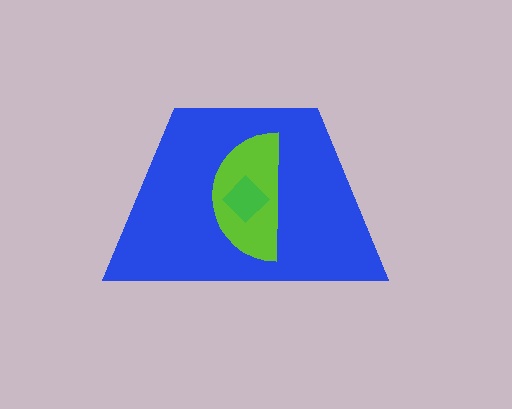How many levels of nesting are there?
3.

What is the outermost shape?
The blue trapezoid.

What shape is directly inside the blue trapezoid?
The lime semicircle.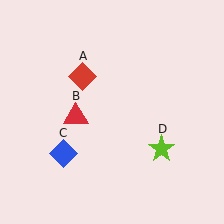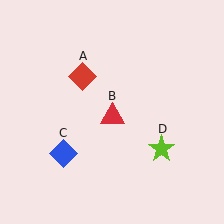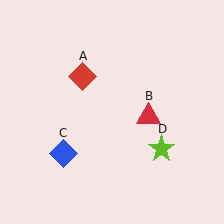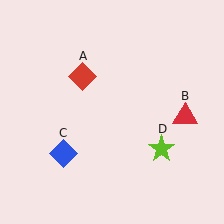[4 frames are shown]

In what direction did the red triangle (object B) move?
The red triangle (object B) moved right.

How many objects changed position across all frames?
1 object changed position: red triangle (object B).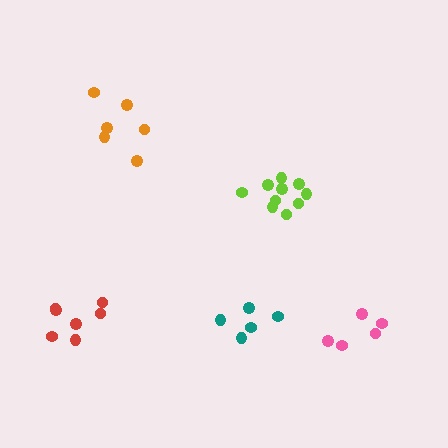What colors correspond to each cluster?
The clusters are colored: teal, lime, orange, red, pink.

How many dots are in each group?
Group 1: 5 dots, Group 2: 10 dots, Group 3: 6 dots, Group 4: 7 dots, Group 5: 5 dots (33 total).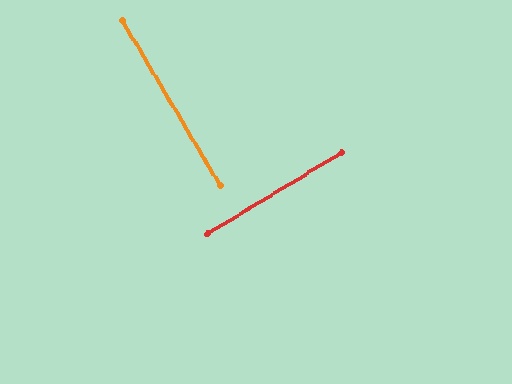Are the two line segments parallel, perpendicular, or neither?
Perpendicular — they meet at approximately 89°.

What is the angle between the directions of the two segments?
Approximately 89 degrees.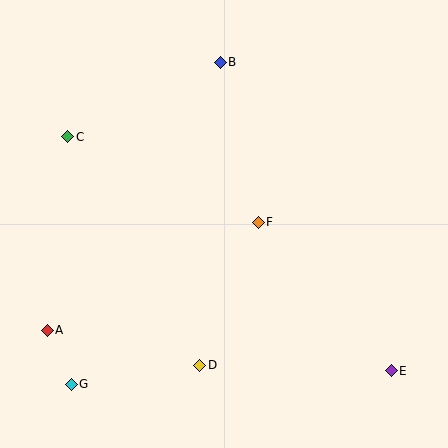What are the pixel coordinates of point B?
Point B is at (220, 62).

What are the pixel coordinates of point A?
Point A is at (47, 330).